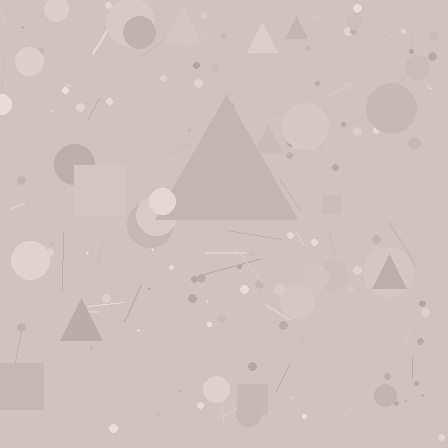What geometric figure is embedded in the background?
A triangle is embedded in the background.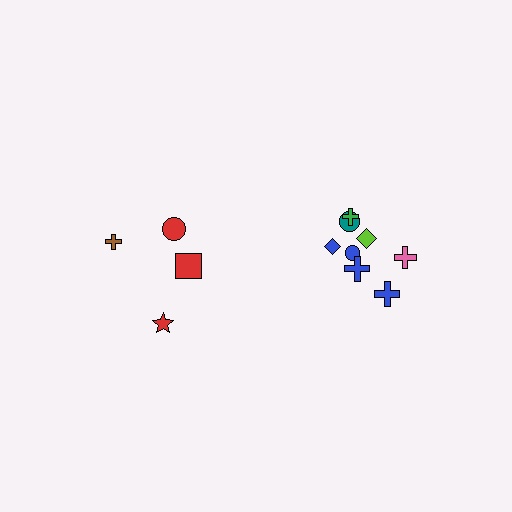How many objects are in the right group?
There are 8 objects.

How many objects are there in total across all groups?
There are 12 objects.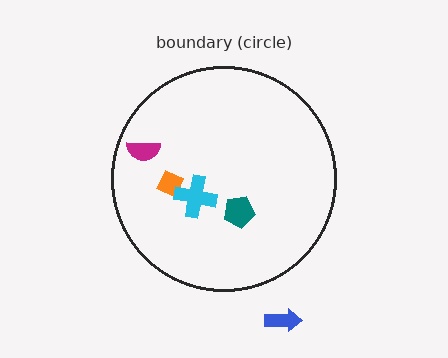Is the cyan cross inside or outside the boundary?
Inside.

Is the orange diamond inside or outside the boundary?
Inside.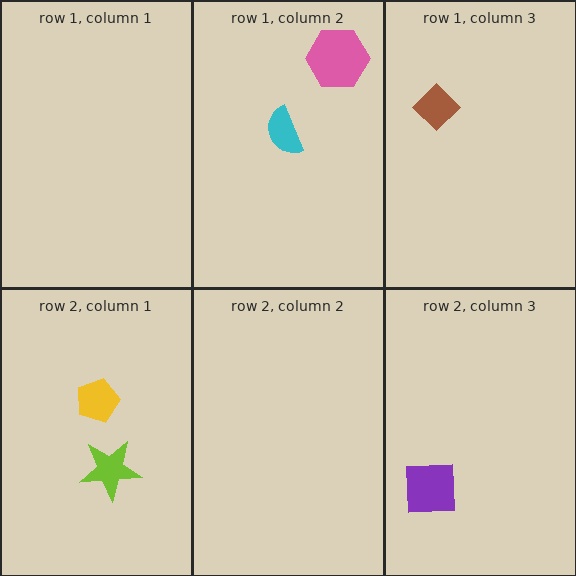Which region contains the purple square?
The row 2, column 3 region.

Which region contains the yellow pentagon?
The row 2, column 1 region.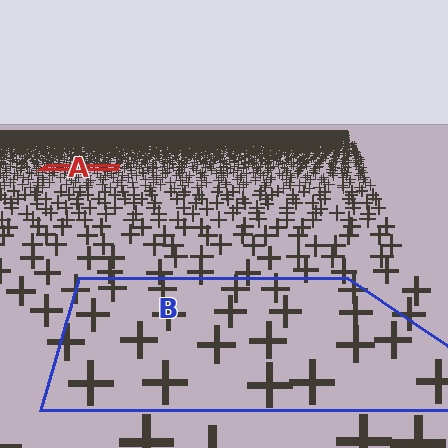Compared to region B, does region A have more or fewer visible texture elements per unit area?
Region A has more texture elements per unit area — they are packed more densely because it is farther away.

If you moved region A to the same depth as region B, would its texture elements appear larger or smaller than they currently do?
They would appear larger. At a closer depth, the same texture elements are projected at a bigger on-screen size.